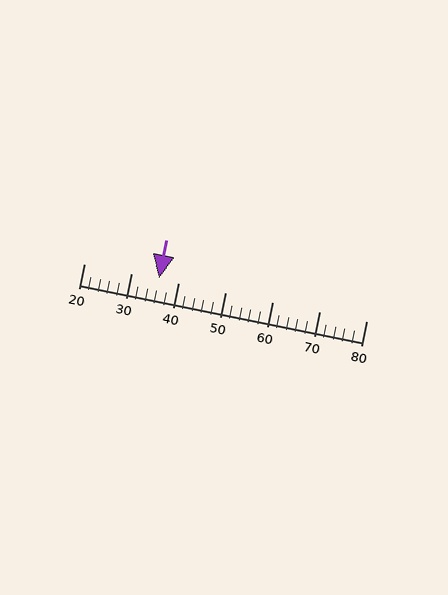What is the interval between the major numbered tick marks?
The major tick marks are spaced 10 units apart.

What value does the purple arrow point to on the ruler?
The purple arrow points to approximately 36.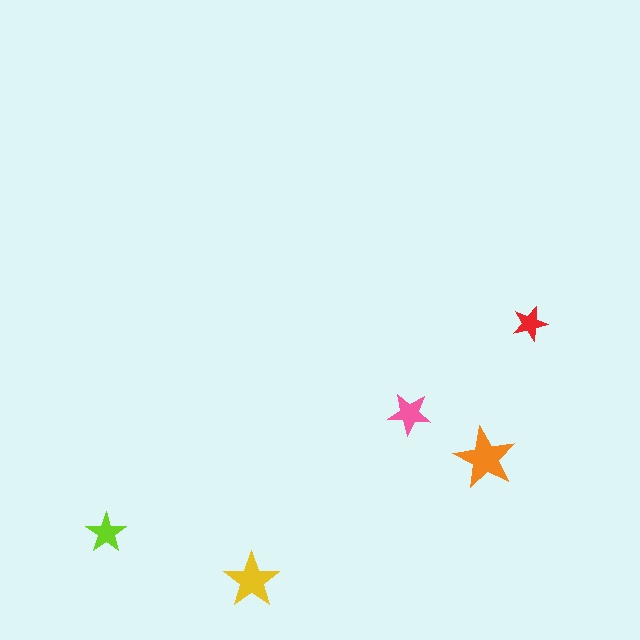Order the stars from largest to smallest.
the orange one, the yellow one, the pink one, the lime one, the red one.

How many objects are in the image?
There are 5 objects in the image.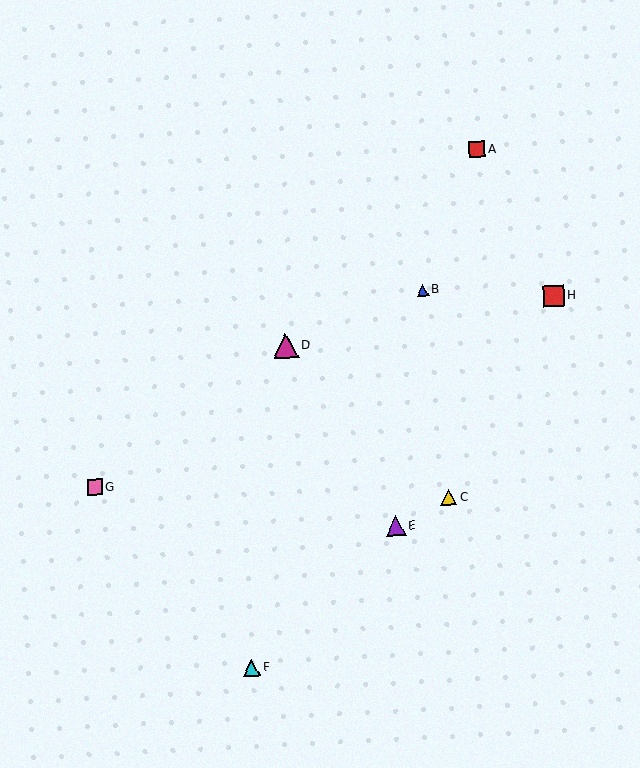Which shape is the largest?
The magenta triangle (labeled D) is the largest.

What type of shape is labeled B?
Shape B is a blue triangle.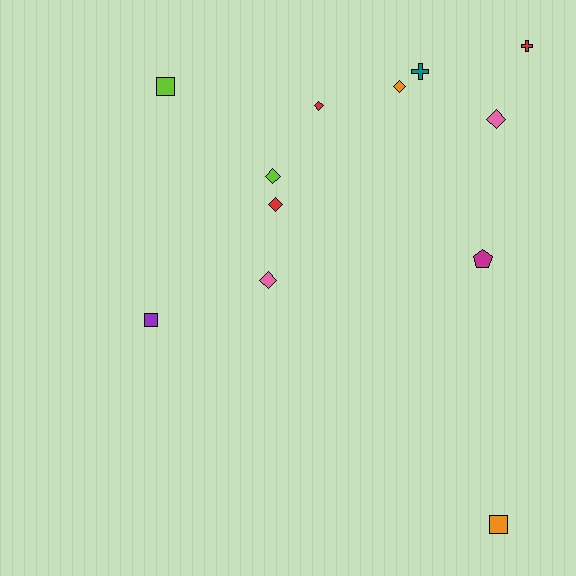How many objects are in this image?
There are 12 objects.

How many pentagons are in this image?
There is 1 pentagon.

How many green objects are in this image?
There are no green objects.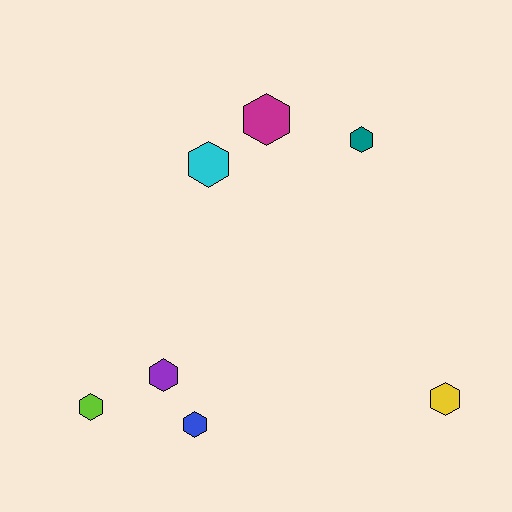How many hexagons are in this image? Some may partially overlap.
There are 7 hexagons.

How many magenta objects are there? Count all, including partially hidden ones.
There is 1 magenta object.